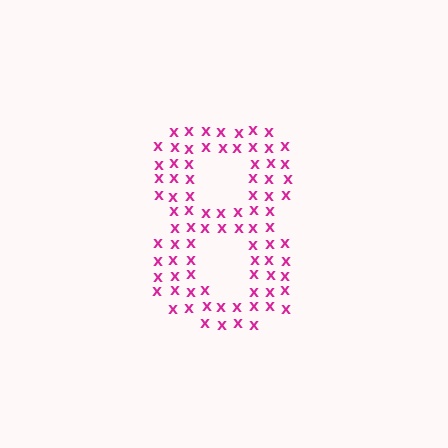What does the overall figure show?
The overall figure shows the digit 8.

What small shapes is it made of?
It is made of small letter X's.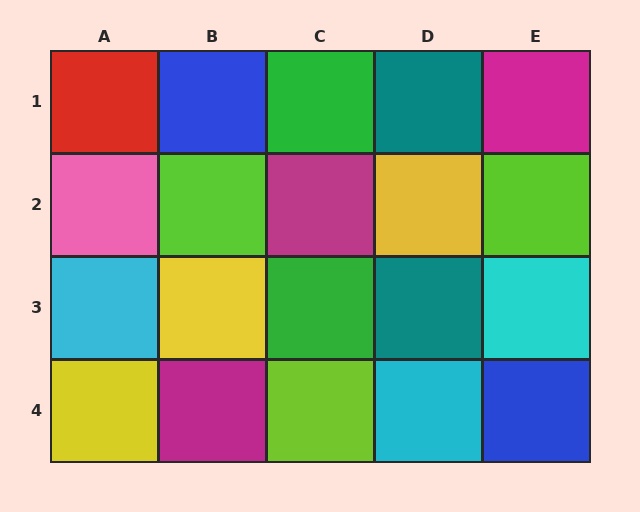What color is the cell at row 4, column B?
Magenta.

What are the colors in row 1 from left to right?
Red, blue, green, teal, magenta.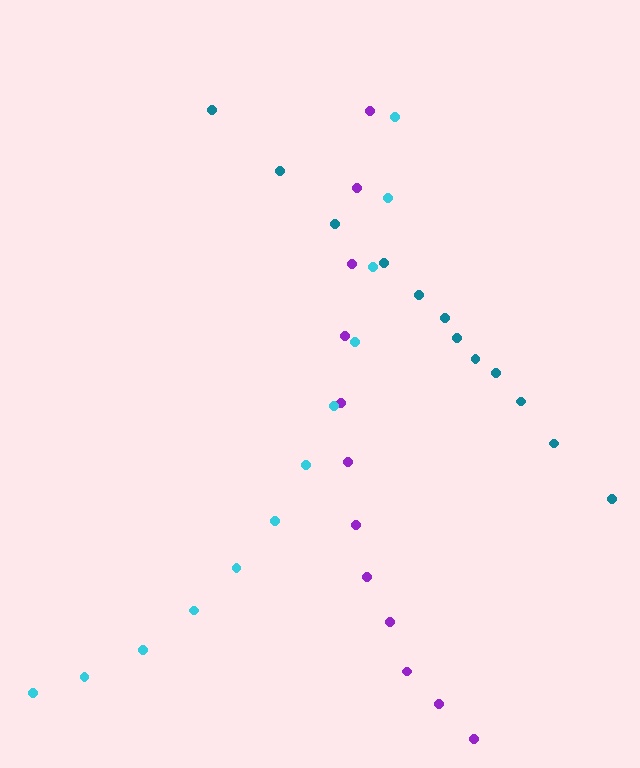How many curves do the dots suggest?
There are 3 distinct paths.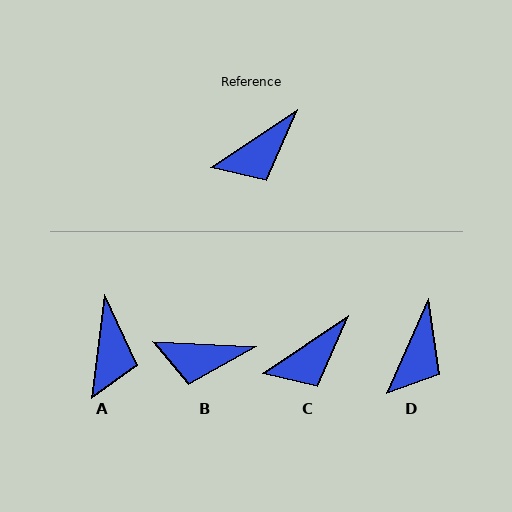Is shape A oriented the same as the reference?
No, it is off by about 49 degrees.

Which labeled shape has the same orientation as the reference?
C.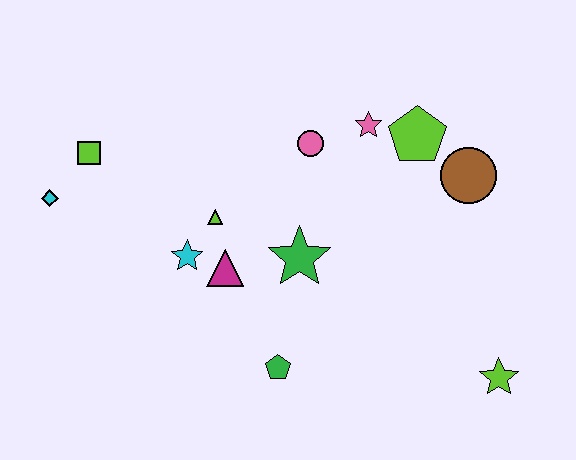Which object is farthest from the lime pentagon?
The cyan diamond is farthest from the lime pentagon.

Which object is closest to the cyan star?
The magenta triangle is closest to the cyan star.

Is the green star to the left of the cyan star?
No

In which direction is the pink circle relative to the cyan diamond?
The pink circle is to the right of the cyan diamond.